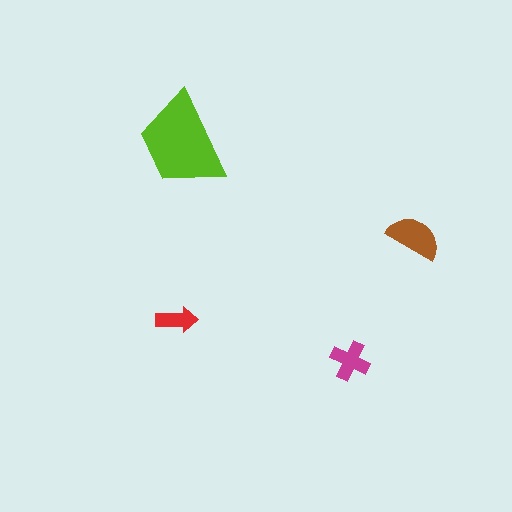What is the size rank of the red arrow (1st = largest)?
4th.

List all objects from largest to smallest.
The lime trapezoid, the brown semicircle, the magenta cross, the red arrow.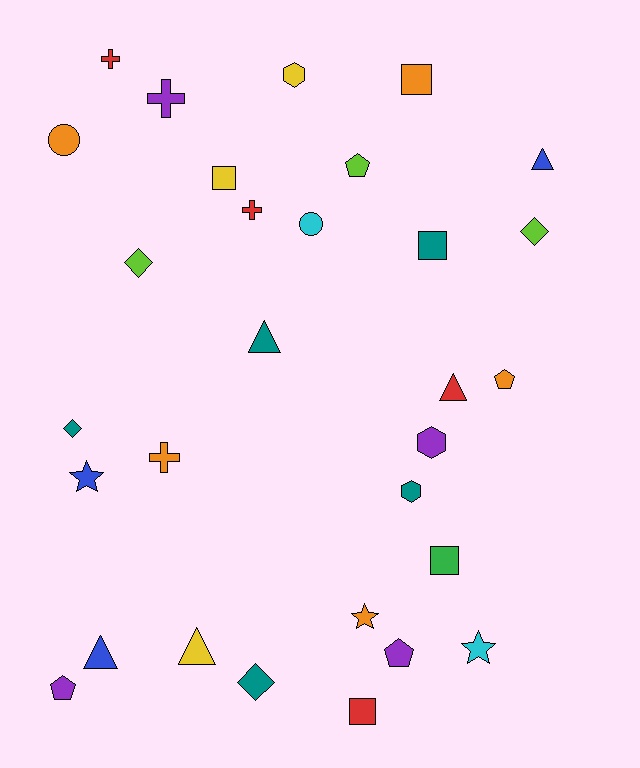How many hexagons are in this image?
There are 3 hexagons.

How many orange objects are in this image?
There are 5 orange objects.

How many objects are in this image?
There are 30 objects.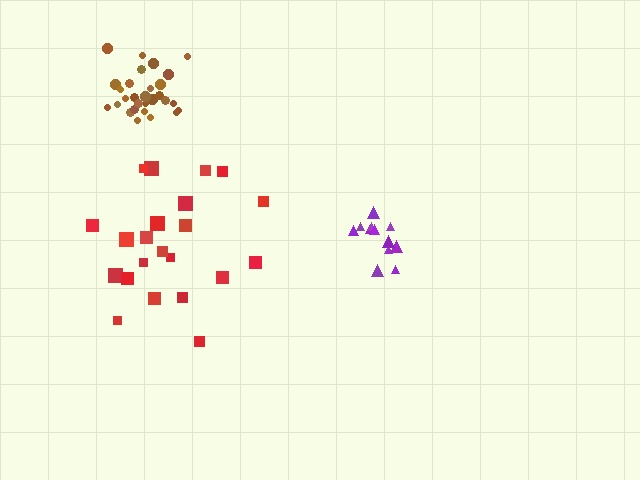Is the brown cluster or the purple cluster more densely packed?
Brown.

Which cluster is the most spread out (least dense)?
Red.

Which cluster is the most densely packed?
Brown.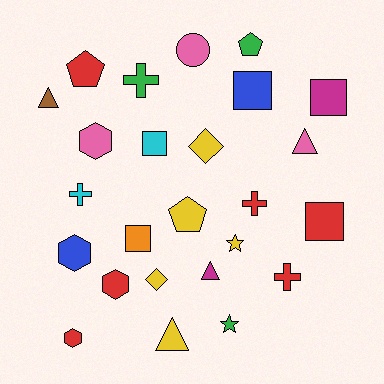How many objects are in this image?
There are 25 objects.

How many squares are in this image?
There are 5 squares.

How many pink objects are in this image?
There are 3 pink objects.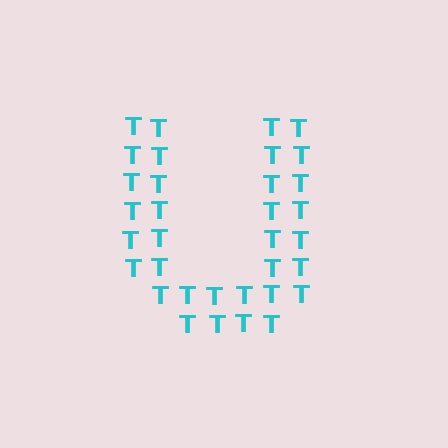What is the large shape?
The large shape is the letter U.